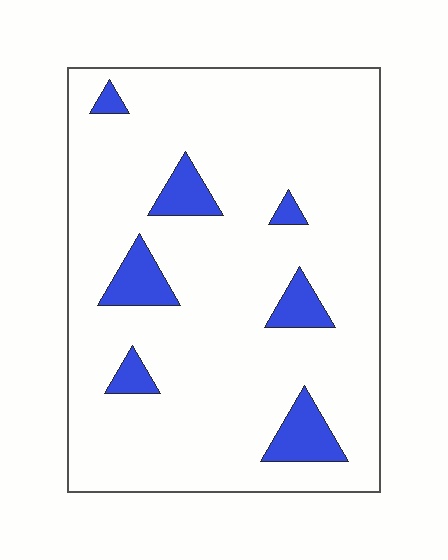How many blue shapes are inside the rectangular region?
7.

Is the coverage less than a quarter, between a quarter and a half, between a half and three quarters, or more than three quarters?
Less than a quarter.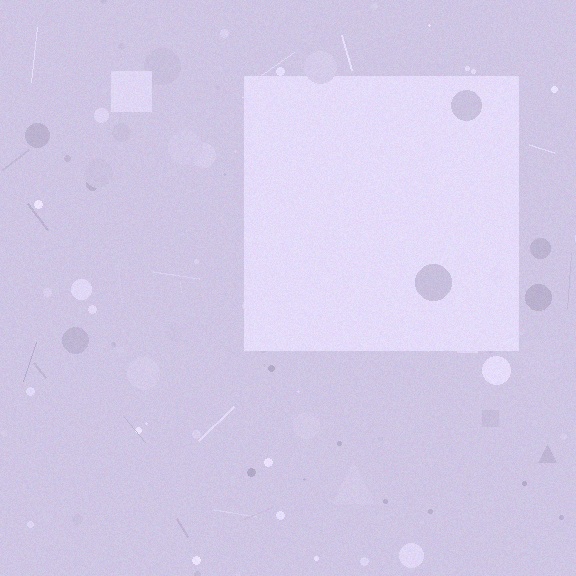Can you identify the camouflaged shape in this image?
The camouflaged shape is a square.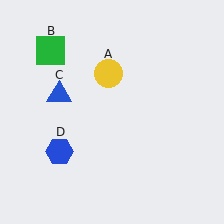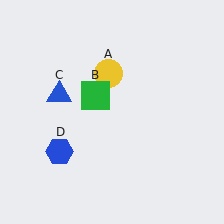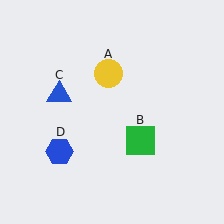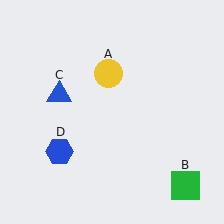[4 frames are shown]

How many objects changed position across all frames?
1 object changed position: green square (object B).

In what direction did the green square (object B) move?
The green square (object B) moved down and to the right.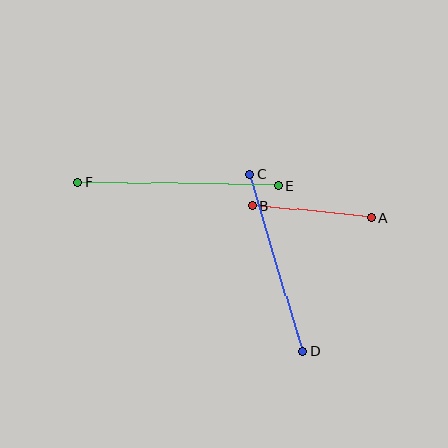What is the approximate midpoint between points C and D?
The midpoint is at approximately (276, 263) pixels.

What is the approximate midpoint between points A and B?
The midpoint is at approximately (312, 212) pixels.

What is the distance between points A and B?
The distance is approximately 120 pixels.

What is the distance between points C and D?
The distance is approximately 185 pixels.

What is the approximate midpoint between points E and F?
The midpoint is at approximately (178, 184) pixels.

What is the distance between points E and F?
The distance is approximately 200 pixels.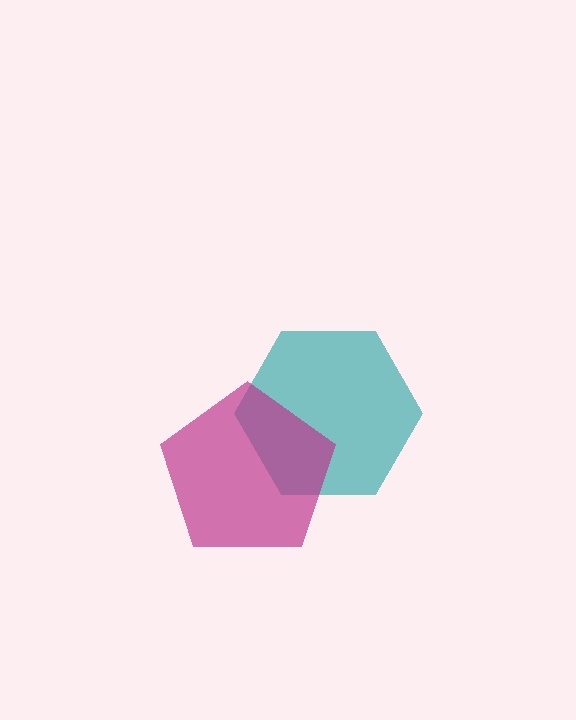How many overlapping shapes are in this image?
There are 2 overlapping shapes in the image.